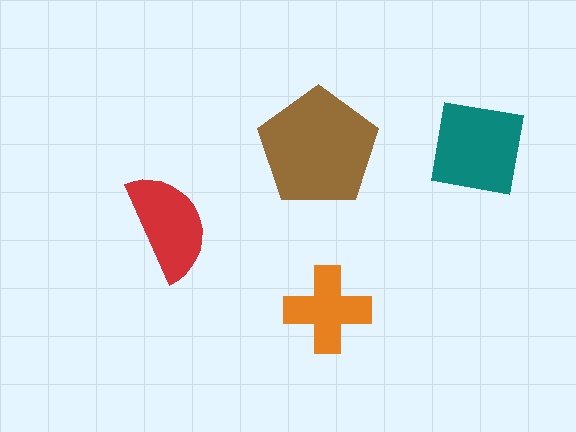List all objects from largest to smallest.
The brown pentagon, the teal square, the red semicircle, the orange cross.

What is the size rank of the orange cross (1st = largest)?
4th.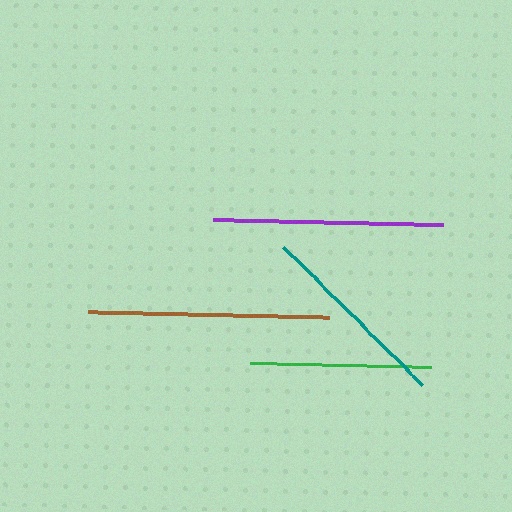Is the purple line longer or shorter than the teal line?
The purple line is longer than the teal line.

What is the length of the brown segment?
The brown segment is approximately 241 pixels long.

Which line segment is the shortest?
The green line is the shortest at approximately 181 pixels.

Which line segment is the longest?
The brown line is the longest at approximately 241 pixels.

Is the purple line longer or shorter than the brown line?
The brown line is longer than the purple line.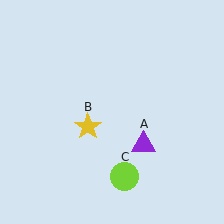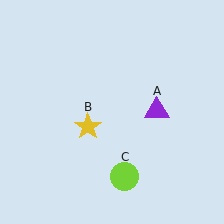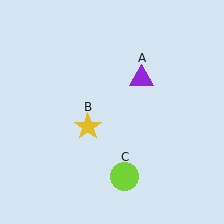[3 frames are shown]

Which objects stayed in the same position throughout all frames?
Yellow star (object B) and lime circle (object C) remained stationary.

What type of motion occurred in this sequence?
The purple triangle (object A) rotated counterclockwise around the center of the scene.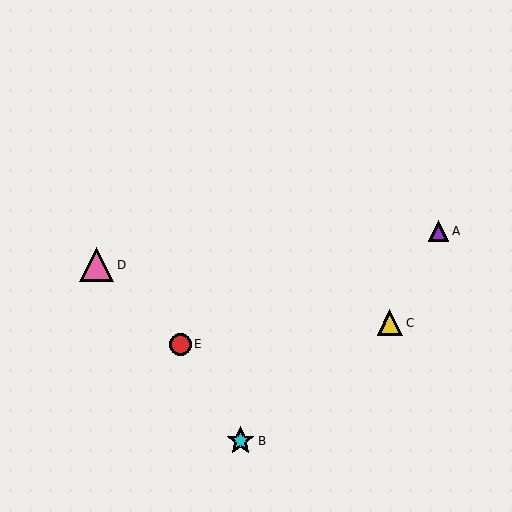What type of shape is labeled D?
Shape D is a pink triangle.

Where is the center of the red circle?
The center of the red circle is at (180, 344).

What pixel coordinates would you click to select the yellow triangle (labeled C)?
Click at (390, 323) to select the yellow triangle C.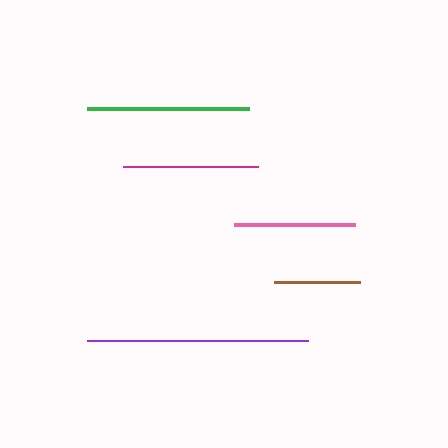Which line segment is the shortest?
The brown line is the shortest at approximately 86 pixels.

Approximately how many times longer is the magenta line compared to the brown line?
The magenta line is approximately 1.6 times the length of the brown line.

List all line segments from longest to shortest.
From longest to shortest: purple, green, magenta, pink, brown.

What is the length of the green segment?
The green segment is approximately 162 pixels long.